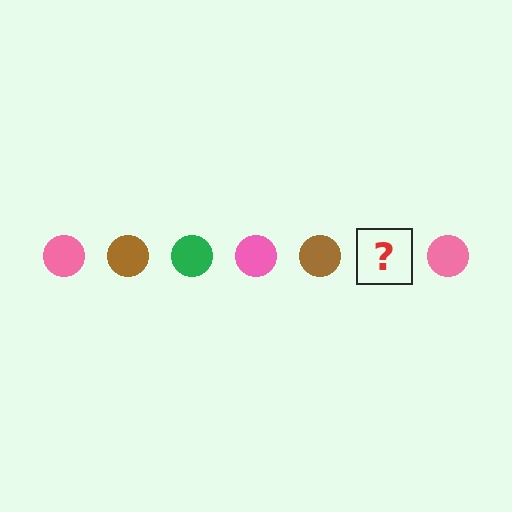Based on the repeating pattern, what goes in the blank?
The blank should be a green circle.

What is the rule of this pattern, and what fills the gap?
The rule is that the pattern cycles through pink, brown, green circles. The gap should be filled with a green circle.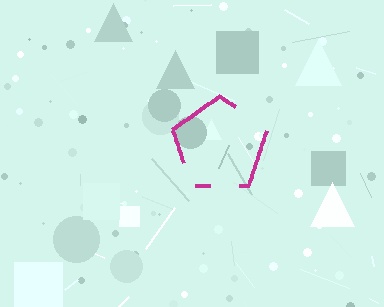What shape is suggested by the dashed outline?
The dashed outline suggests a pentagon.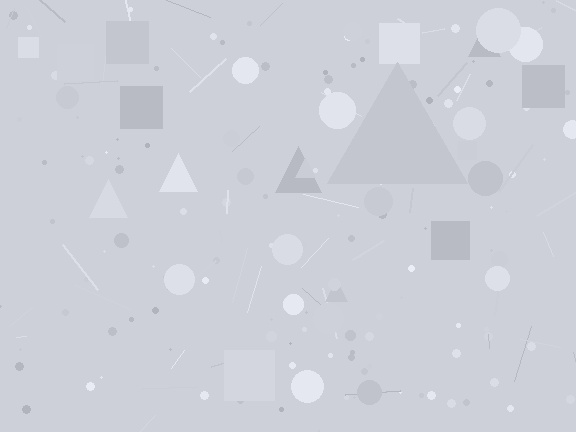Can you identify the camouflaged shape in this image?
The camouflaged shape is a triangle.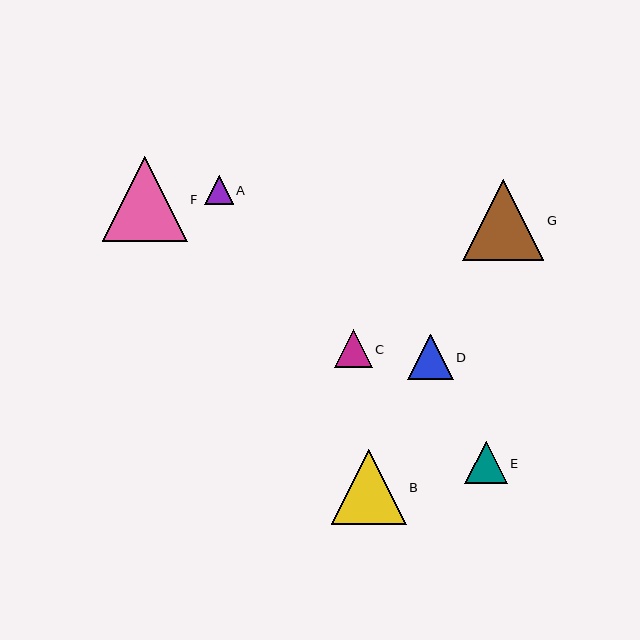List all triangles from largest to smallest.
From largest to smallest: F, G, B, D, E, C, A.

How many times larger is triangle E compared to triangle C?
Triangle E is approximately 1.1 times the size of triangle C.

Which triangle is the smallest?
Triangle A is the smallest with a size of approximately 28 pixels.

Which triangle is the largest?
Triangle F is the largest with a size of approximately 85 pixels.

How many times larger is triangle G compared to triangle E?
Triangle G is approximately 1.9 times the size of triangle E.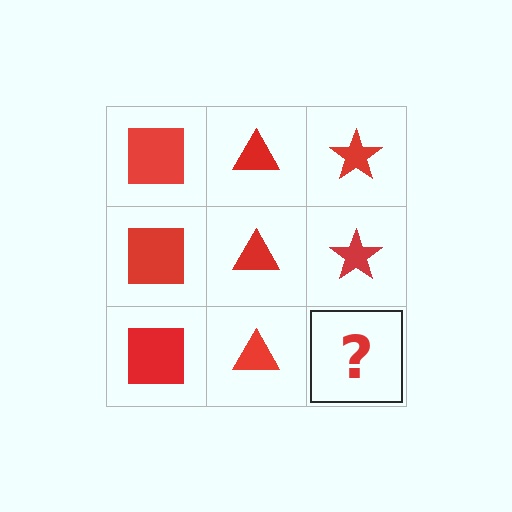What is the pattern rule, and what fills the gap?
The rule is that each column has a consistent shape. The gap should be filled with a red star.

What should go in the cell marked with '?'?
The missing cell should contain a red star.